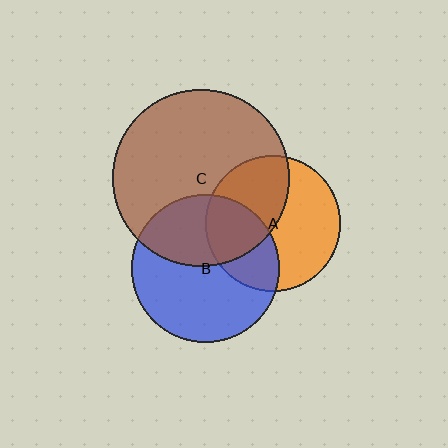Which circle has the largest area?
Circle C (brown).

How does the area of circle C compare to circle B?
Approximately 1.4 times.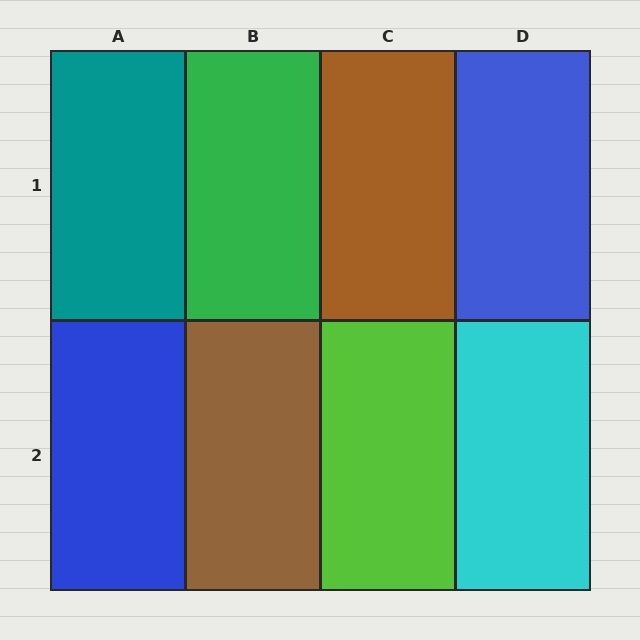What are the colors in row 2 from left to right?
Blue, brown, lime, cyan.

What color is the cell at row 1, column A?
Teal.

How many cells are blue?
2 cells are blue.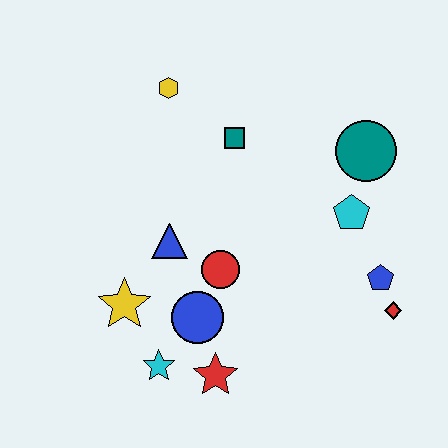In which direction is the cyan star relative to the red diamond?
The cyan star is to the left of the red diamond.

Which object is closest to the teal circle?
The cyan pentagon is closest to the teal circle.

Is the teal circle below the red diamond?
No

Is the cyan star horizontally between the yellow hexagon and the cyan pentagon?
No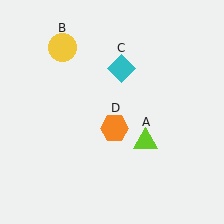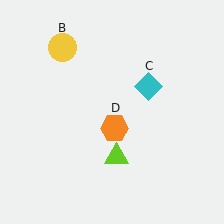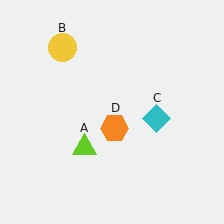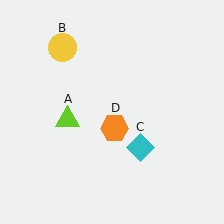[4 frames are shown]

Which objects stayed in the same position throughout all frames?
Yellow circle (object B) and orange hexagon (object D) remained stationary.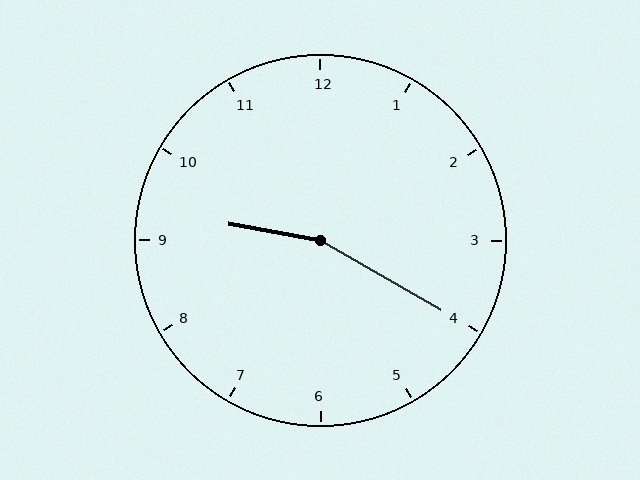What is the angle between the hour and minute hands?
Approximately 160 degrees.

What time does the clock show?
9:20.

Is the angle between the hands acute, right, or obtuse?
It is obtuse.